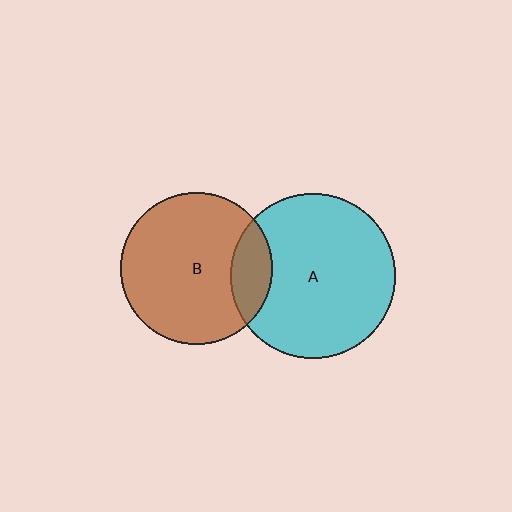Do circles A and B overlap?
Yes.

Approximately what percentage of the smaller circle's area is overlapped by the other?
Approximately 15%.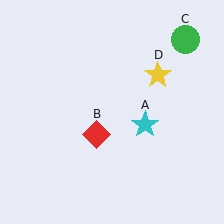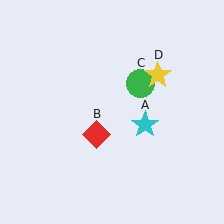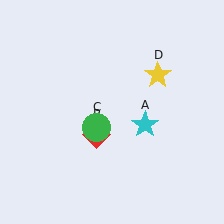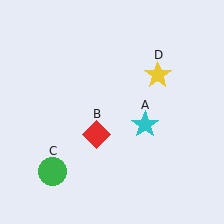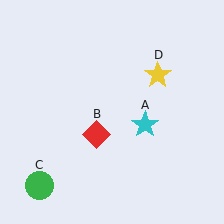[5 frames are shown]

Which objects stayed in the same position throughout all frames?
Cyan star (object A) and red diamond (object B) and yellow star (object D) remained stationary.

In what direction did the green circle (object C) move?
The green circle (object C) moved down and to the left.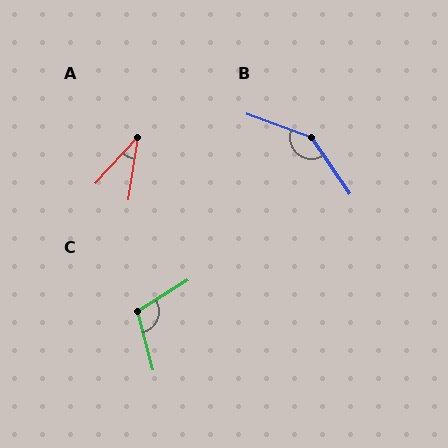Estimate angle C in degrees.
Approximately 107 degrees.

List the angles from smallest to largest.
A (34°), C (107°), B (144°).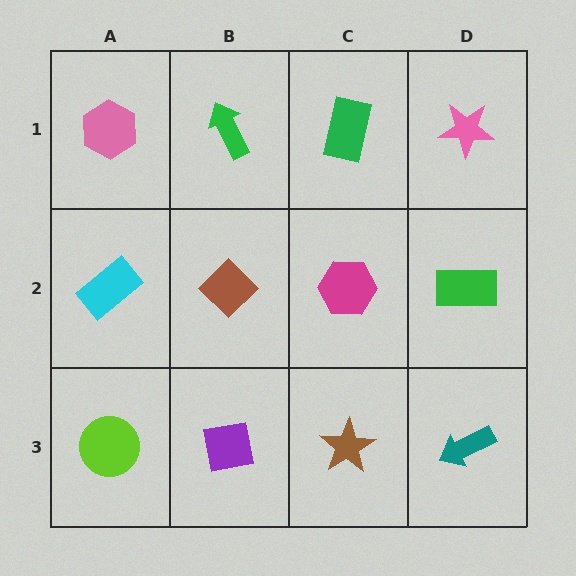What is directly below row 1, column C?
A magenta hexagon.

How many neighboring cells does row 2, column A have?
3.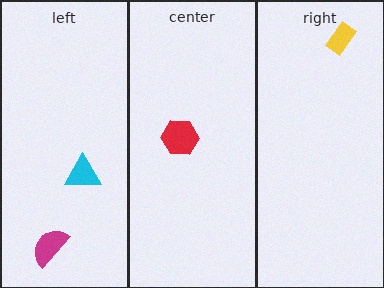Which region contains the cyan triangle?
The left region.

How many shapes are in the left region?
2.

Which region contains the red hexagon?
The center region.